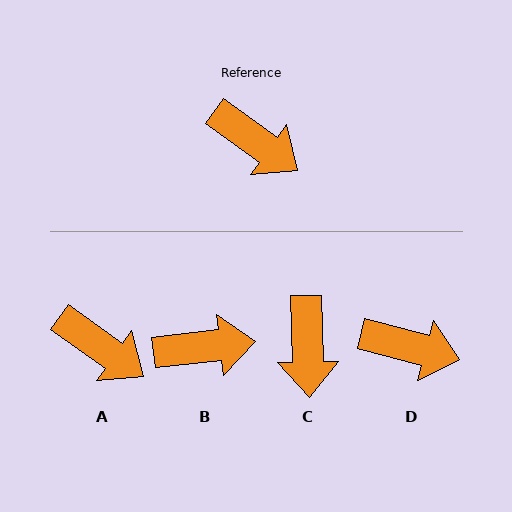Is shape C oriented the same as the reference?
No, it is off by about 53 degrees.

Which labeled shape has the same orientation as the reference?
A.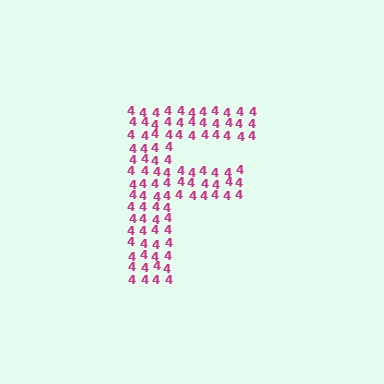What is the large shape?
The large shape is the letter F.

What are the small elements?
The small elements are digit 4's.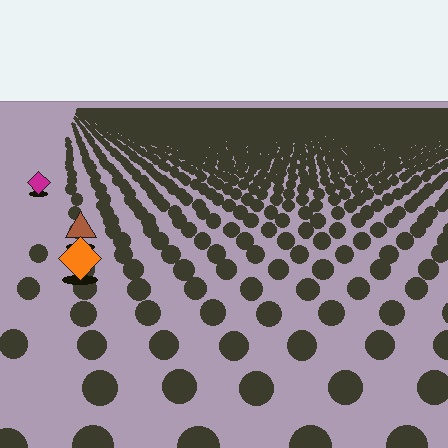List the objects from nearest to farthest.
From nearest to farthest: the orange diamond, the brown triangle, the magenta diamond.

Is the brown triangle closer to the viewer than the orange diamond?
No. The orange diamond is closer — you can tell from the texture gradient: the ground texture is coarser near it.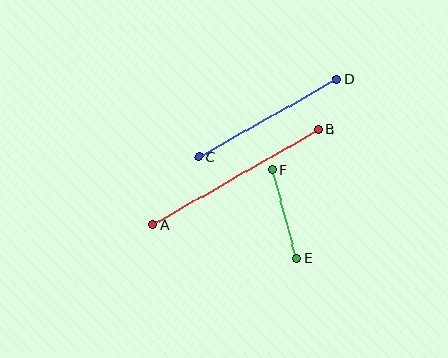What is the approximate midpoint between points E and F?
The midpoint is at approximately (285, 214) pixels.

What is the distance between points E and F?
The distance is approximately 91 pixels.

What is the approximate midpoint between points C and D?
The midpoint is at approximately (268, 118) pixels.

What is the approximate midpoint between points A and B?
The midpoint is at approximately (236, 177) pixels.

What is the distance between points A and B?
The distance is approximately 191 pixels.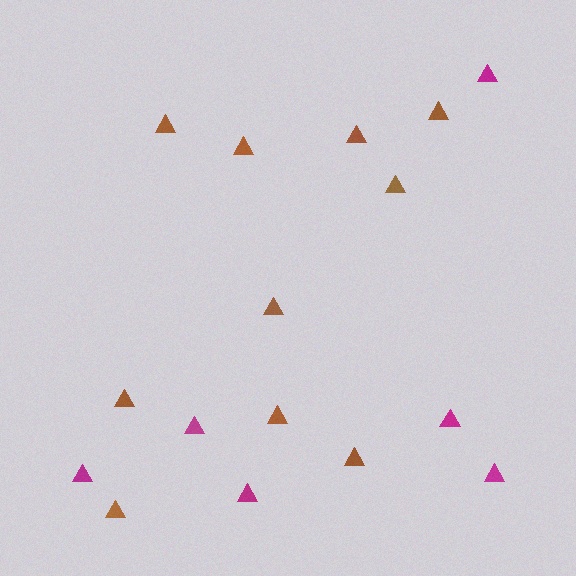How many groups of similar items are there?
There are 2 groups: one group of brown triangles (10) and one group of magenta triangles (6).